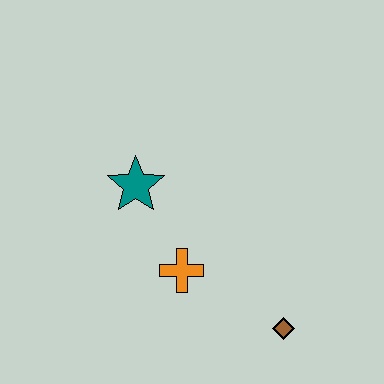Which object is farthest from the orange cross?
The brown diamond is farthest from the orange cross.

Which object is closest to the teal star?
The orange cross is closest to the teal star.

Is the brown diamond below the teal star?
Yes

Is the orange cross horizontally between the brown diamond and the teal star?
Yes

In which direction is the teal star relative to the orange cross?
The teal star is above the orange cross.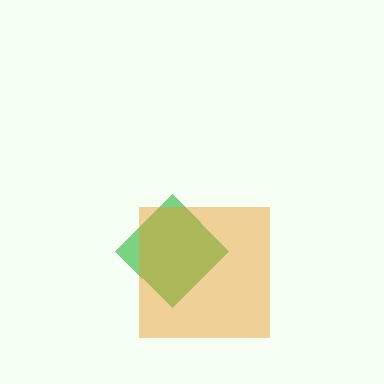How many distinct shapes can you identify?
There are 2 distinct shapes: a green diamond, an orange square.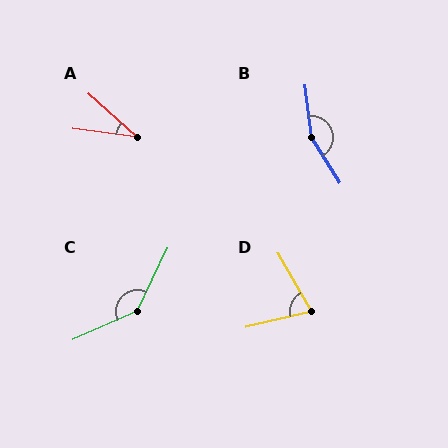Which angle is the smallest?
A, at approximately 34 degrees.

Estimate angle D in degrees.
Approximately 73 degrees.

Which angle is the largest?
B, at approximately 156 degrees.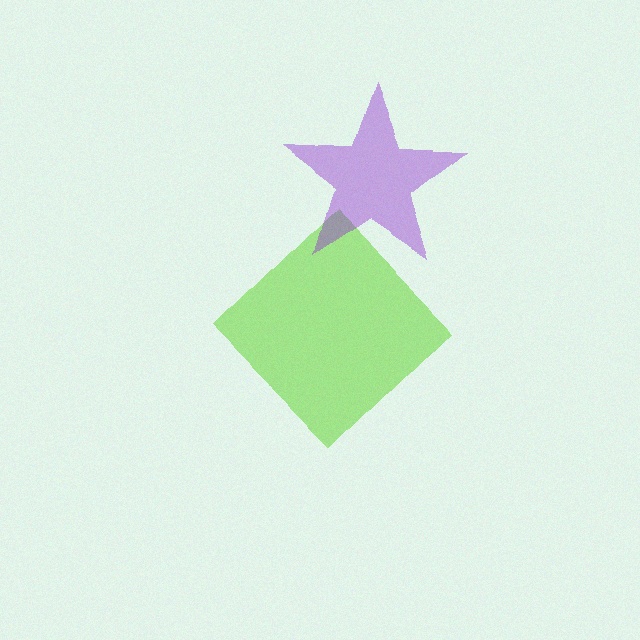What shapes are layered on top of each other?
The layered shapes are: a lime diamond, a purple star.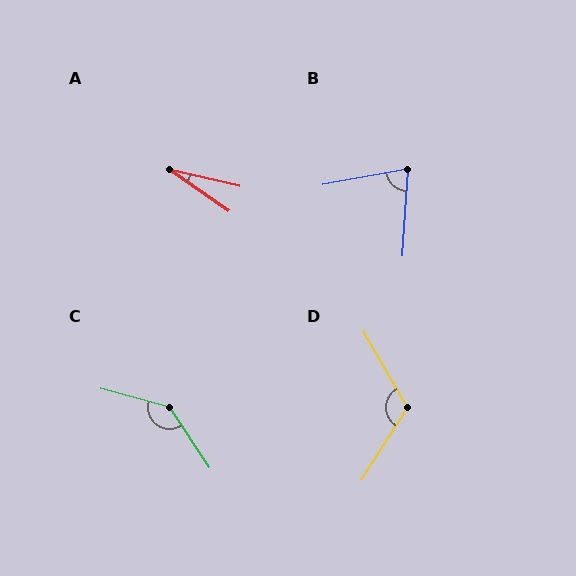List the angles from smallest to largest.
A (21°), B (76°), D (118°), C (138°).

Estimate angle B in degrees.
Approximately 76 degrees.